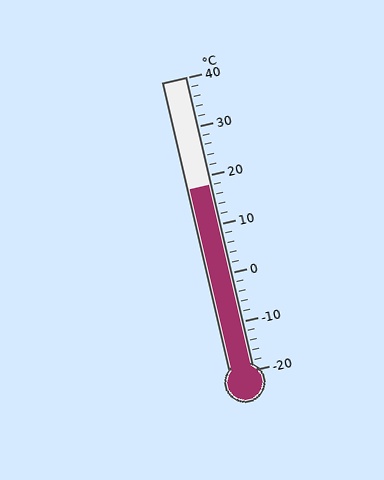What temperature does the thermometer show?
The thermometer shows approximately 18°C.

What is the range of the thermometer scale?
The thermometer scale ranges from -20°C to 40°C.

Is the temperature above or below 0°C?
The temperature is above 0°C.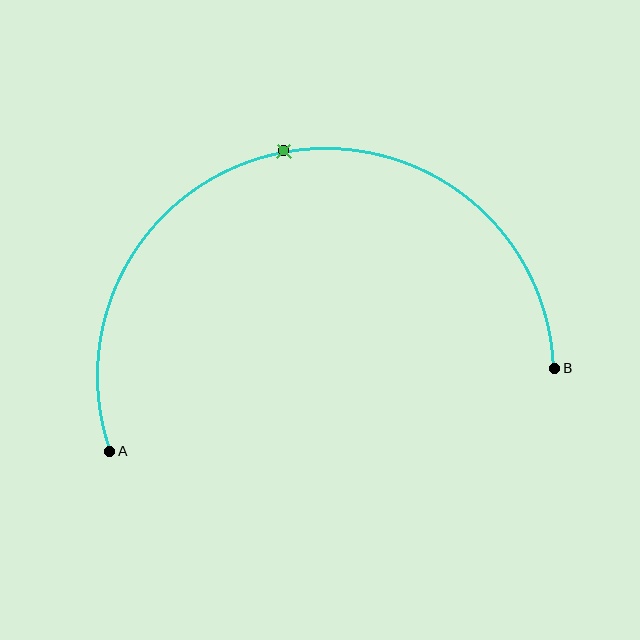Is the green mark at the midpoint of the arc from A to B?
Yes. The green mark lies on the arc at equal arc-length from both A and B — it is the arc midpoint.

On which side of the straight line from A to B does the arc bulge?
The arc bulges above the straight line connecting A and B.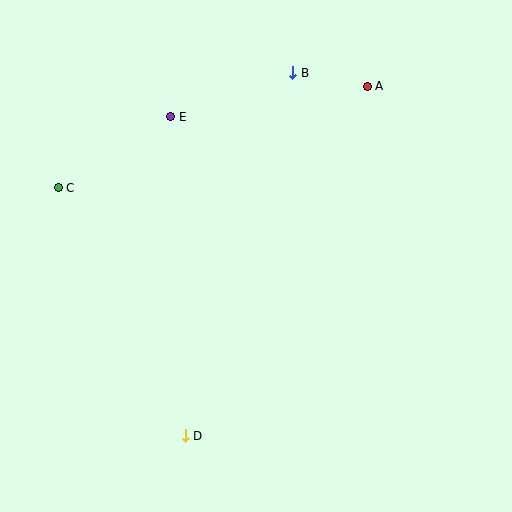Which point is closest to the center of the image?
Point E at (171, 117) is closest to the center.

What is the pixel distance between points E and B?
The distance between E and B is 129 pixels.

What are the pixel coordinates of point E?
Point E is at (171, 117).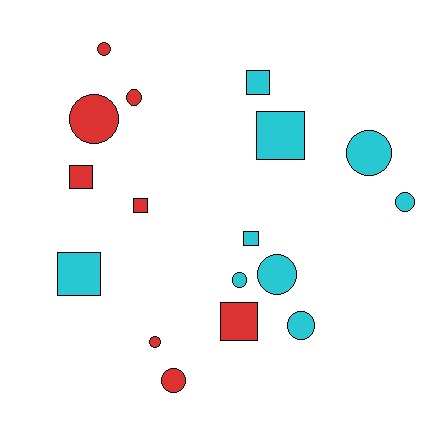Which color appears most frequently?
Cyan, with 9 objects.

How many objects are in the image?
There are 17 objects.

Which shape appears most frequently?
Circle, with 10 objects.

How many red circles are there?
There are 5 red circles.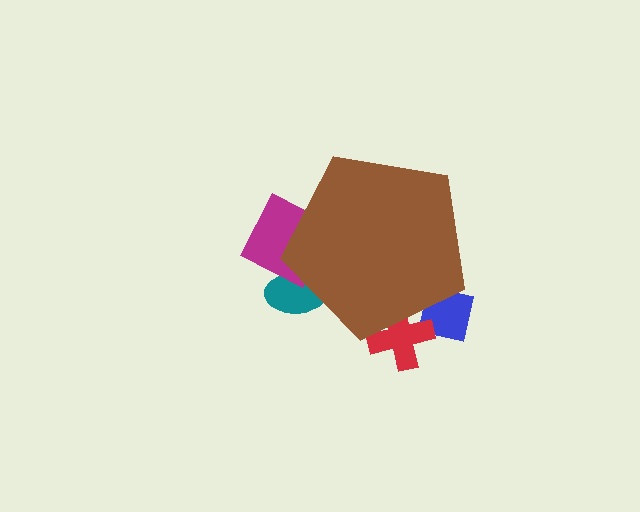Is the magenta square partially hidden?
Yes, the magenta square is partially hidden behind the brown pentagon.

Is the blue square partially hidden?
Yes, the blue square is partially hidden behind the brown pentagon.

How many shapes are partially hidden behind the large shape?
4 shapes are partially hidden.